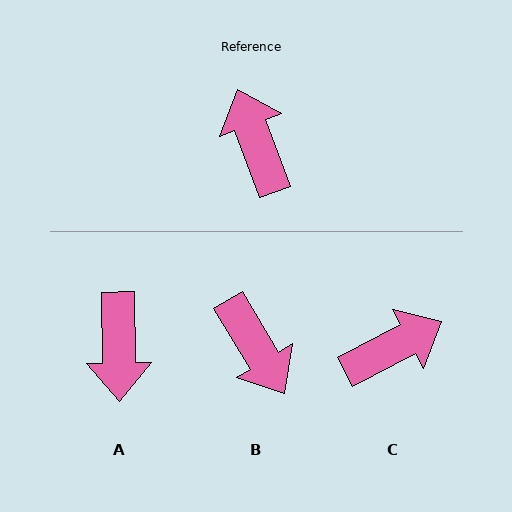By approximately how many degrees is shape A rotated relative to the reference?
Approximately 161 degrees counter-clockwise.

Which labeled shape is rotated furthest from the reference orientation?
B, about 169 degrees away.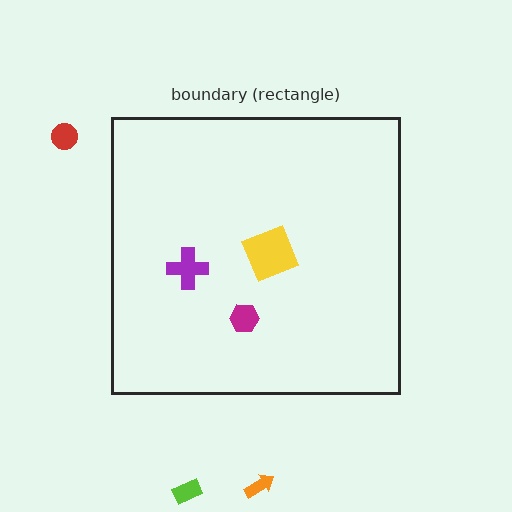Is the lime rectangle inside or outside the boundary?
Outside.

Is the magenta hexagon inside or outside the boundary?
Inside.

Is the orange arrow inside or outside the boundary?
Outside.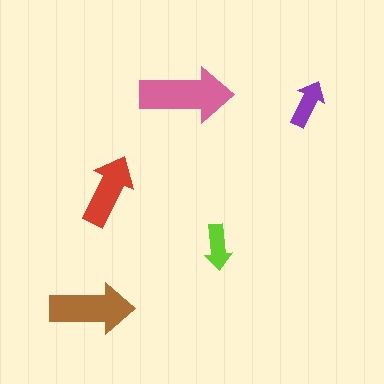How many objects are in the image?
There are 5 objects in the image.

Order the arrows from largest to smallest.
the pink one, the brown one, the red one, the purple one, the lime one.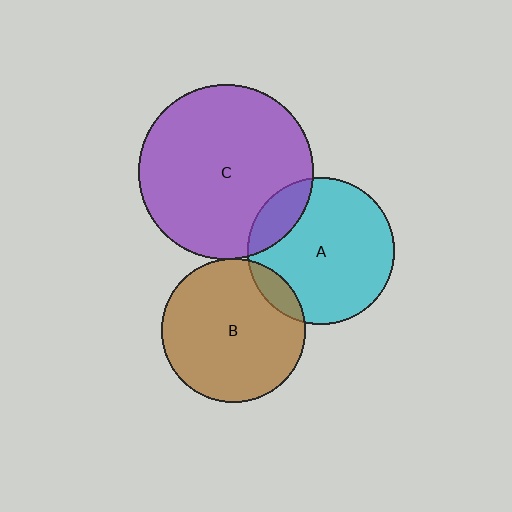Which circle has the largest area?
Circle C (purple).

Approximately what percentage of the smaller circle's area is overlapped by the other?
Approximately 15%.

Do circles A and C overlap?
Yes.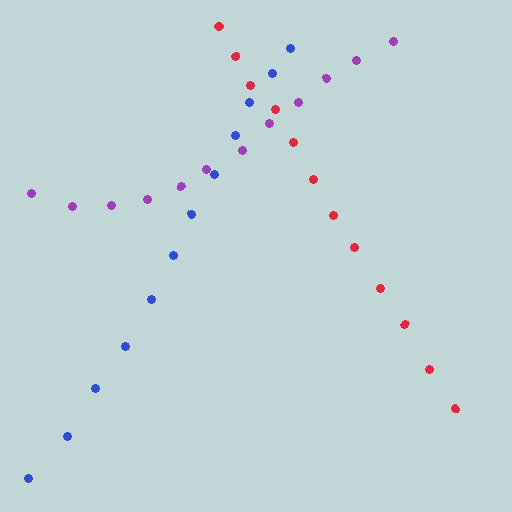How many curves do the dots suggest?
There are 3 distinct paths.